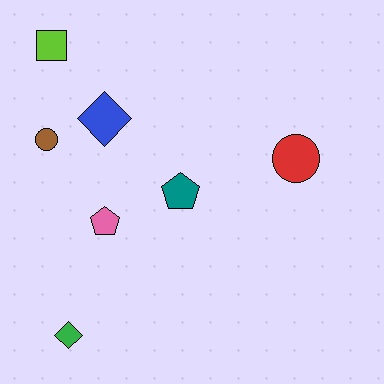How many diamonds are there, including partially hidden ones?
There are 2 diamonds.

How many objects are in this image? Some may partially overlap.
There are 7 objects.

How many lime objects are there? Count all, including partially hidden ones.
There is 1 lime object.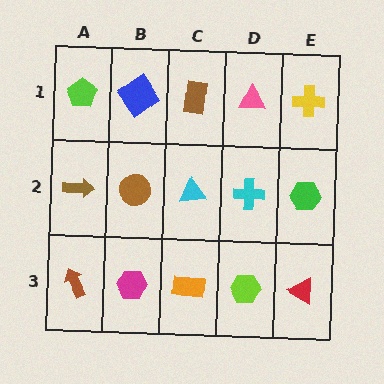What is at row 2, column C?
A cyan triangle.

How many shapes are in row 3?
5 shapes.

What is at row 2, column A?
A brown arrow.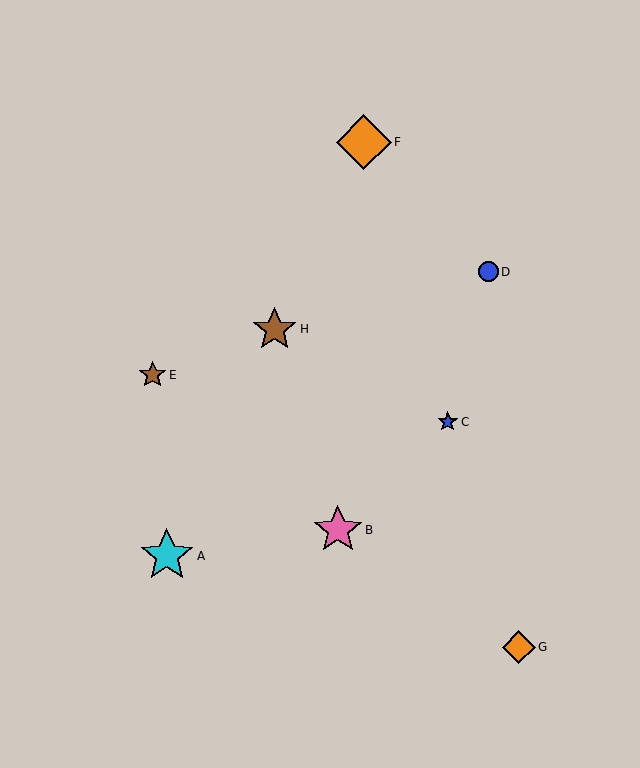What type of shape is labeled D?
Shape D is a blue circle.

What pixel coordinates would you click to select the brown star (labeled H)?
Click at (275, 329) to select the brown star H.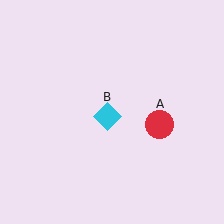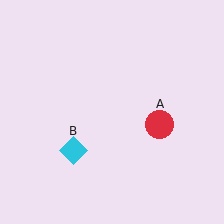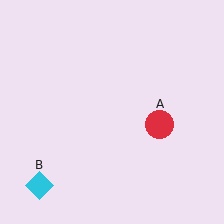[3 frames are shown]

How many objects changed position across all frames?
1 object changed position: cyan diamond (object B).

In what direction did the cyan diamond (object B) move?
The cyan diamond (object B) moved down and to the left.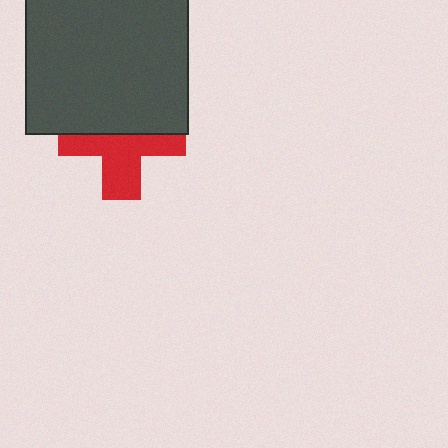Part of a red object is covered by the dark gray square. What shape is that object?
It is a cross.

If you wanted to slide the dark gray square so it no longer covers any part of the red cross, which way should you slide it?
Slide it up — that is the most direct way to separate the two shapes.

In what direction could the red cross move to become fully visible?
The red cross could move down. That would shift it out from behind the dark gray square entirely.